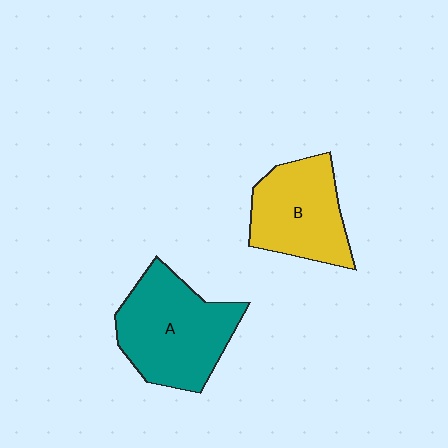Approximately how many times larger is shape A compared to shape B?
Approximately 1.2 times.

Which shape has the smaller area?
Shape B (yellow).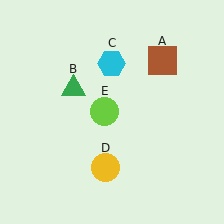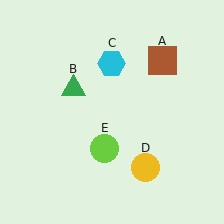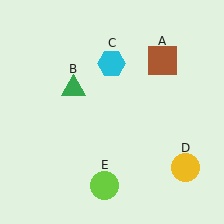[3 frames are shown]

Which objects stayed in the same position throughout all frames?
Brown square (object A) and green triangle (object B) and cyan hexagon (object C) remained stationary.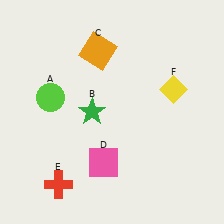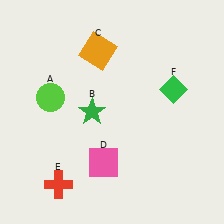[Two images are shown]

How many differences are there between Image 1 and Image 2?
There is 1 difference between the two images.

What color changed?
The diamond (F) changed from yellow in Image 1 to green in Image 2.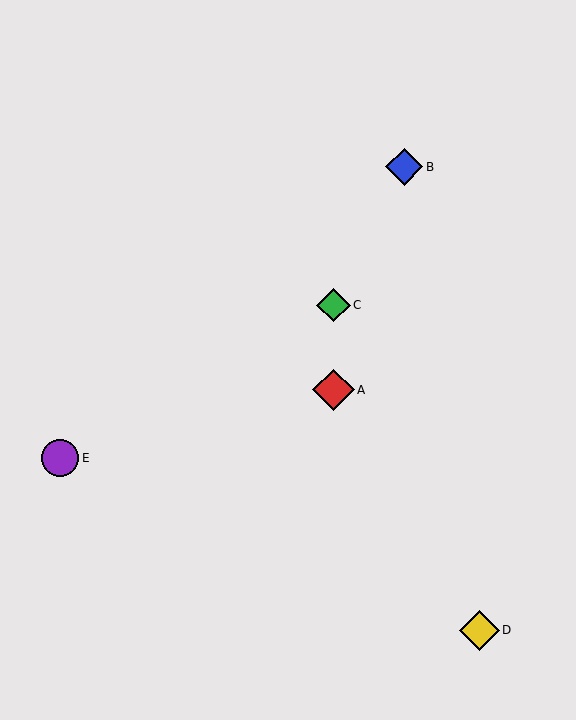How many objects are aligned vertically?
2 objects (A, C) are aligned vertically.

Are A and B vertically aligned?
No, A is at x≈333 and B is at x≈404.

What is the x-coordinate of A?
Object A is at x≈333.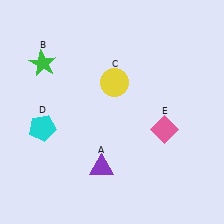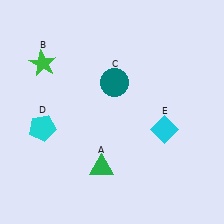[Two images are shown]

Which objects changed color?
A changed from purple to green. C changed from yellow to teal. E changed from pink to cyan.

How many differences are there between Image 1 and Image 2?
There are 3 differences between the two images.